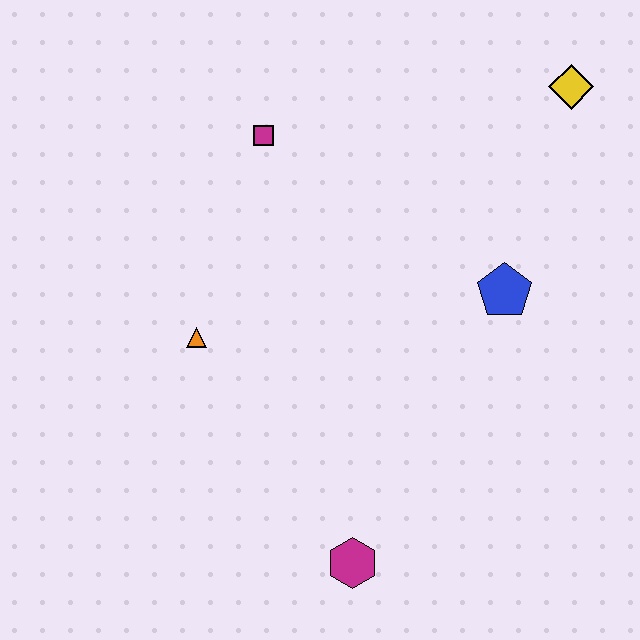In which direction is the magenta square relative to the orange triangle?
The magenta square is above the orange triangle.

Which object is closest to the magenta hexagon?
The orange triangle is closest to the magenta hexagon.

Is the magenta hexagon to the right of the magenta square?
Yes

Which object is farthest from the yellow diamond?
The magenta hexagon is farthest from the yellow diamond.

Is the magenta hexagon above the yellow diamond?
No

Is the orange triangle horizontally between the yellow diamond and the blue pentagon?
No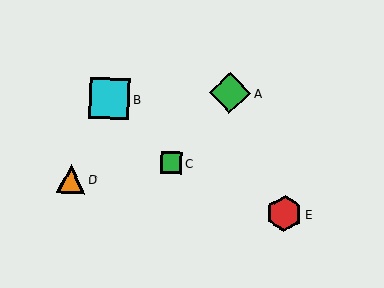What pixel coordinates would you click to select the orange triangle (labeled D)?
Click at (71, 179) to select the orange triangle D.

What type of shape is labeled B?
Shape B is a cyan square.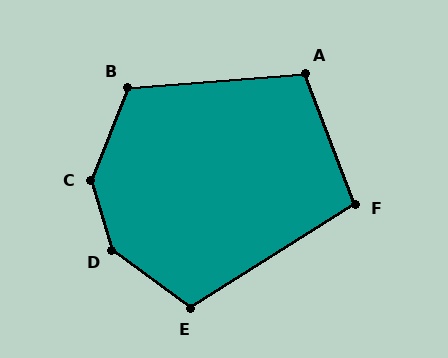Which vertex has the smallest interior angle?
F, at approximately 101 degrees.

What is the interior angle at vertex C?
Approximately 142 degrees (obtuse).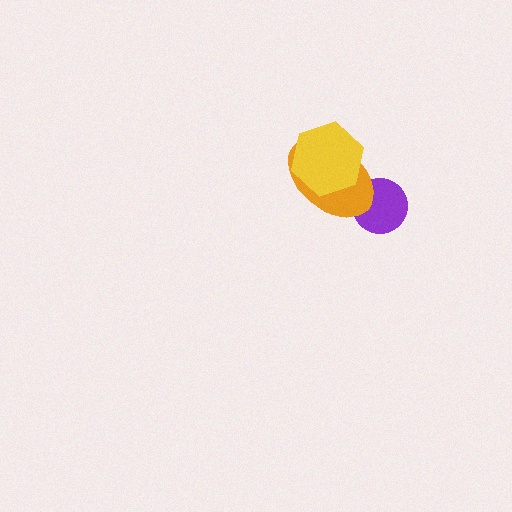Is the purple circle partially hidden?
Yes, it is partially covered by another shape.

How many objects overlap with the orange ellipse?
2 objects overlap with the orange ellipse.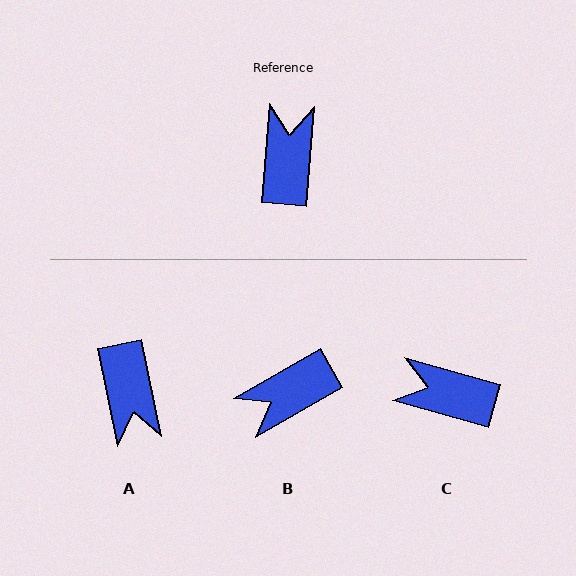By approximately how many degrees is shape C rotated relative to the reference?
Approximately 79 degrees counter-clockwise.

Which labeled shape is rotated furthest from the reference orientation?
A, about 164 degrees away.